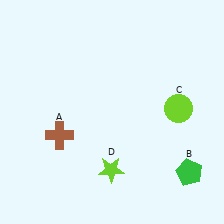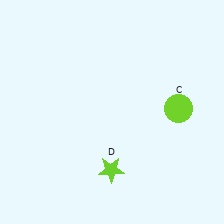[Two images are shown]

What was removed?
The green pentagon (B), the brown cross (A) were removed in Image 2.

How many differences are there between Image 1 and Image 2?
There are 2 differences between the two images.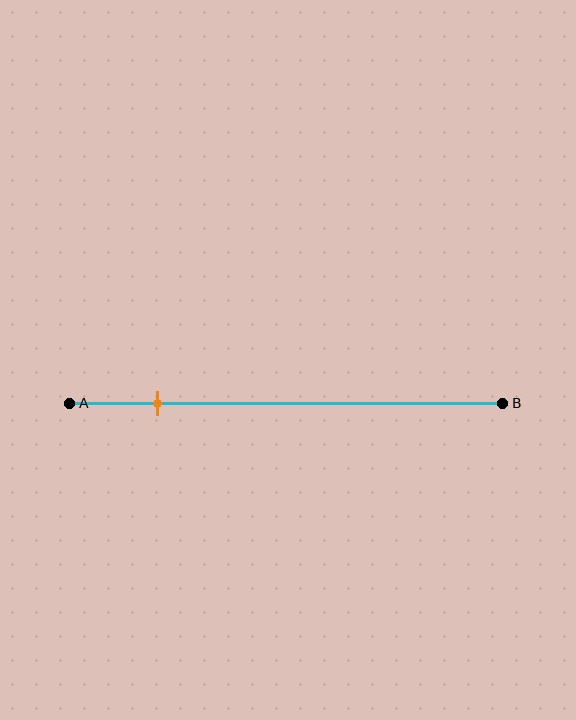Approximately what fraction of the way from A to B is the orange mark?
The orange mark is approximately 20% of the way from A to B.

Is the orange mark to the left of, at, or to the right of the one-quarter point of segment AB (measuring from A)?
The orange mark is to the left of the one-quarter point of segment AB.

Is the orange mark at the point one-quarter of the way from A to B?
No, the mark is at about 20% from A, not at the 25% one-quarter point.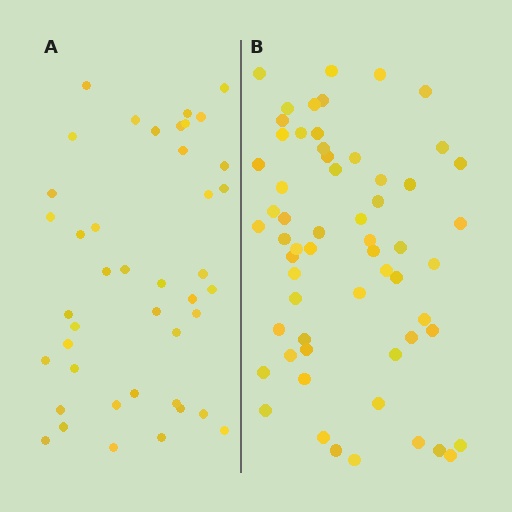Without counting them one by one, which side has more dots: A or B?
Region B (the right region) has more dots.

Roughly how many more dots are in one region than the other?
Region B has approximately 20 more dots than region A.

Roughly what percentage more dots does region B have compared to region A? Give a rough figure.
About 45% more.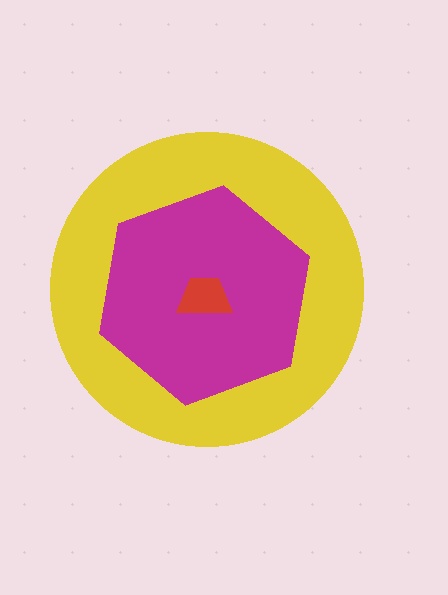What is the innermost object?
The red trapezoid.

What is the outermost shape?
The yellow circle.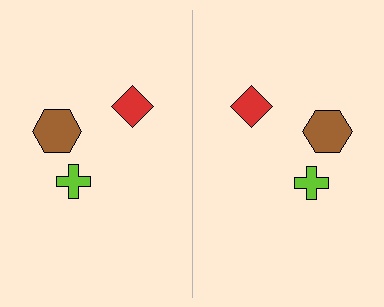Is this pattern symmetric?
Yes, this pattern has bilateral (reflection) symmetry.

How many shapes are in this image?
There are 6 shapes in this image.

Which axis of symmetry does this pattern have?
The pattern has a vertical axis of symmetry running through the center of the image.